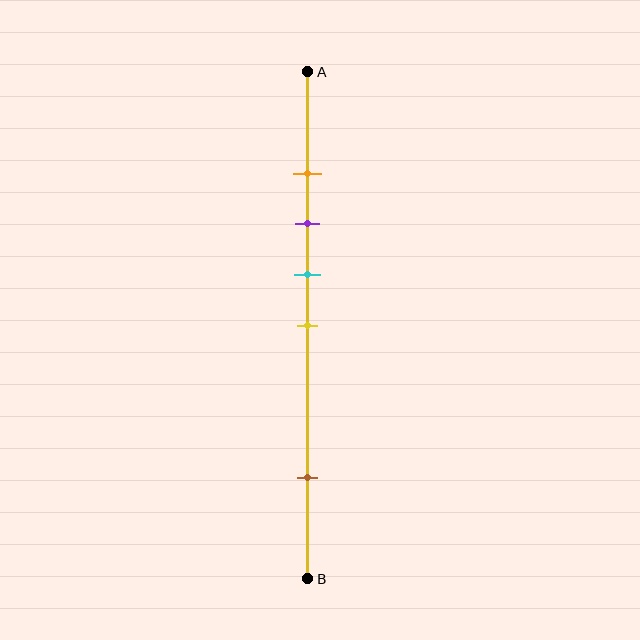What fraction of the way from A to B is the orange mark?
The orange mark is approximately 20% (0.2) of the way from A to B.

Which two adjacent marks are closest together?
The orange and purple marks are the closest adjacent pair.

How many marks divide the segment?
There are 5 marks dividing the segment.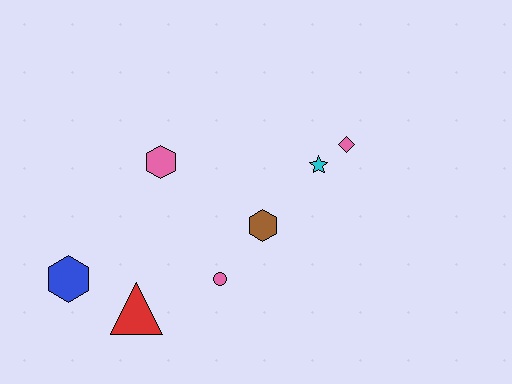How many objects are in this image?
There are 7 objects.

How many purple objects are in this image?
There are no purple objects.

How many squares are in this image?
There are no squares.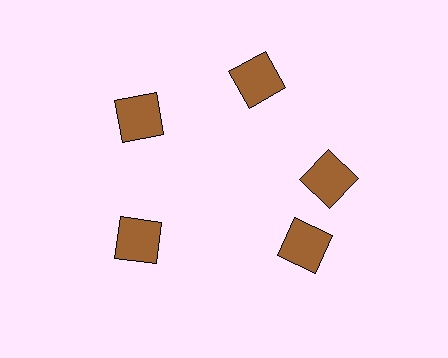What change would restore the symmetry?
The symmetry would be restored by rotating it back into even spacing with its neighbors so that all 5 squares sit at equal angles and equal distance from the center.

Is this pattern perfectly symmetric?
No. The 5 brown squares are arranged in a ring, but one element near the 5 o'clock position is rotated out of alignment along the ring, breaking the 5-fold rotational symmetry.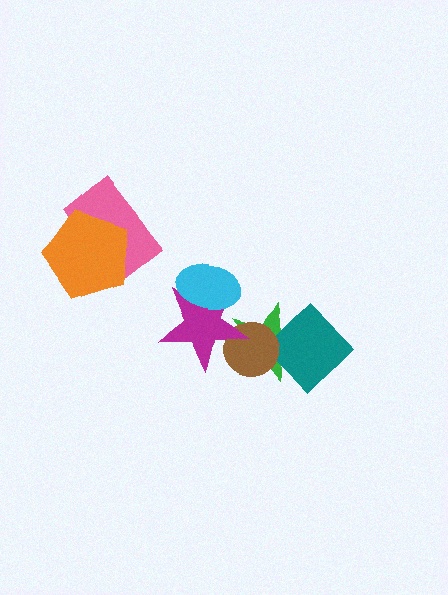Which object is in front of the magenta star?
The cyan ellipse is in front of the magenta star.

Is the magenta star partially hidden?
Yes, it is partially covered by another shape.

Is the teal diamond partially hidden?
Yes, it is partially covered by another shape.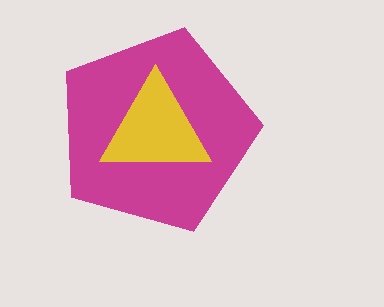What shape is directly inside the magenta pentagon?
The yellow triangle.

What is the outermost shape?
The magenta pentagon.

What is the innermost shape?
The yellow triangle.